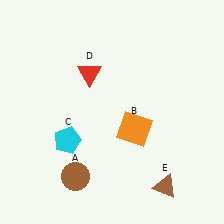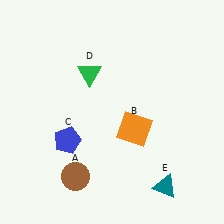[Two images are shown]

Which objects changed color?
C changed from cyan to blue. D changed from red to green. E changed from brown to teal.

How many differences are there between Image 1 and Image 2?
There are 3 differences between the two images.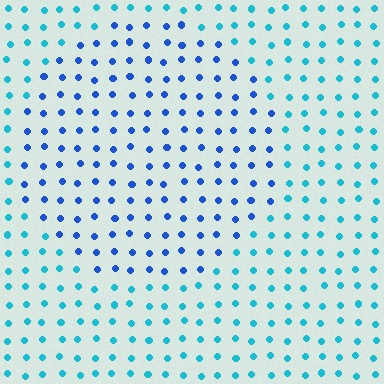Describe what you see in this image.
The image is filled with small cyan elements in a uniform arrangement. A circle-shaped region is visible where the elements are tinted to a slightly different hue, forming a subtle color boundary.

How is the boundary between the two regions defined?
The boundary is defined purely by a slight shift in hue (about 35 degrees). Spacing, size, and orientation are identical on both sides.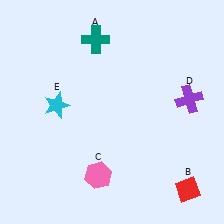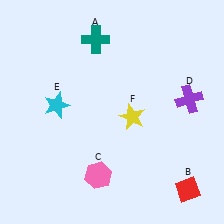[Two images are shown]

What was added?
A yellow star (F) was added in Image 2.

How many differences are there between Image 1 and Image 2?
There is 1 difference between the two images.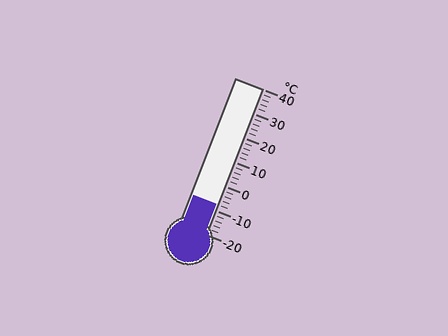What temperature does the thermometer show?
The thermometer shows approximately -8°C.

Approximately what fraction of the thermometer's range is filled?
The thermometer is filled to approximately 20% of its range.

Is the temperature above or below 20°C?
The temperature is below 20°C.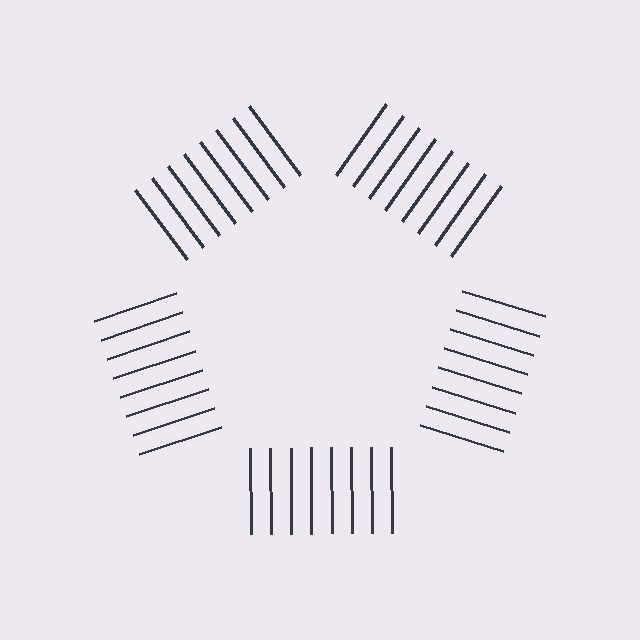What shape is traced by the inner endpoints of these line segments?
An illusory pentagon — the line segments terminate on its edges but no continuous stroke is drawn.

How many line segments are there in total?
40 — 8 along each of the 5 edges.